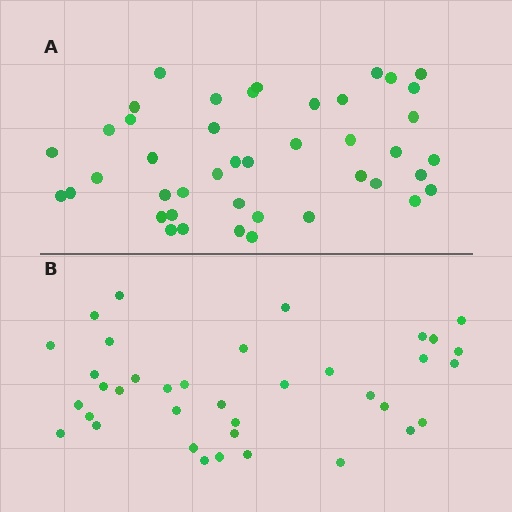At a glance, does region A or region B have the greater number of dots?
Region A (the top region) has more dots.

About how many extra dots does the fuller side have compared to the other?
Region A has about 6 more dots than region B.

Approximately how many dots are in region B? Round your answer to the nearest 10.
About 40 dots. (The exact count is 37, which rounds to 40.)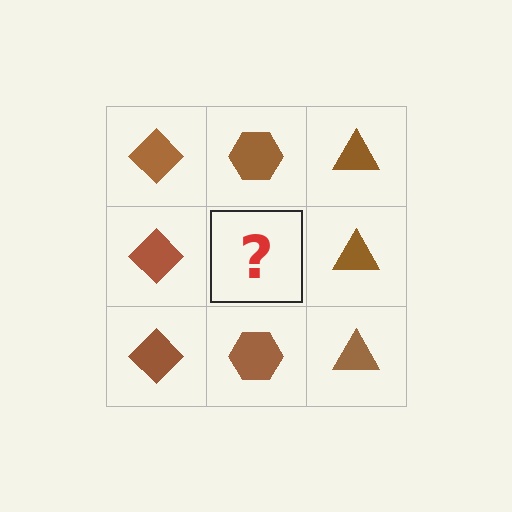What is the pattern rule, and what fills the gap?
The rule is that each column has a consistent shape. The gap should be filled with a brown hexagon.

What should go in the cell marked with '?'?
The missing cell should contain a brown hexagon.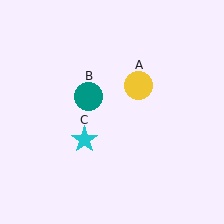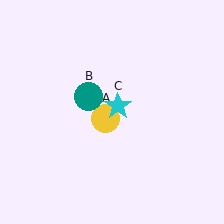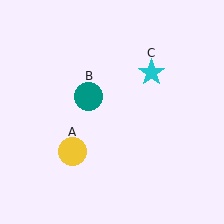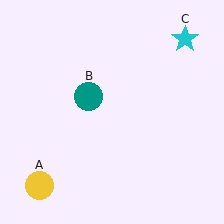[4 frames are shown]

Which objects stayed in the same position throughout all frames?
Teal circle (object B) remained stationary.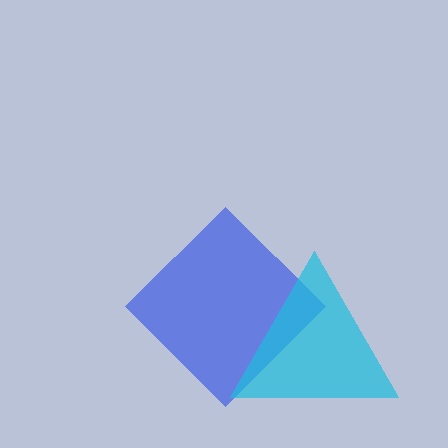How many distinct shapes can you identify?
There are 2 distinct shapes: a blue diamond, a cyan triangle.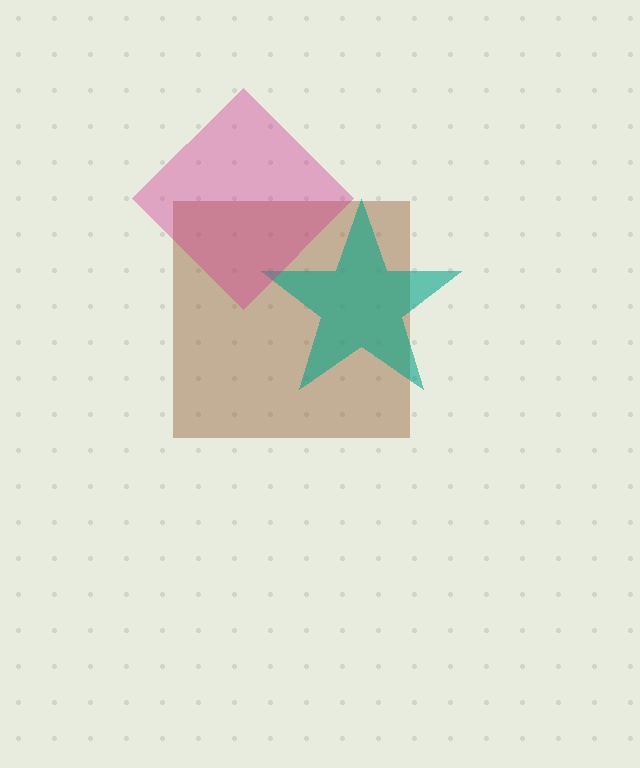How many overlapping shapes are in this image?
There are 3 overlapping shapes in the image.